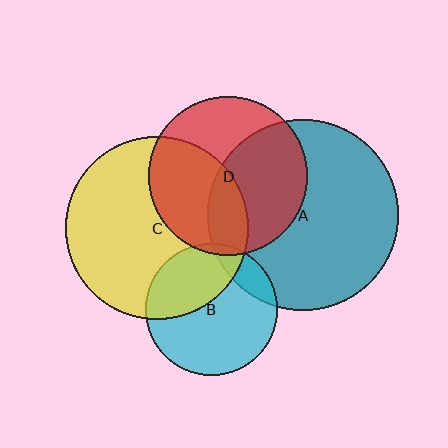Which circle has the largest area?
Circle A (teal).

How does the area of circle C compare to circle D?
Approximately 1.3 times.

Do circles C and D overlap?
Yes.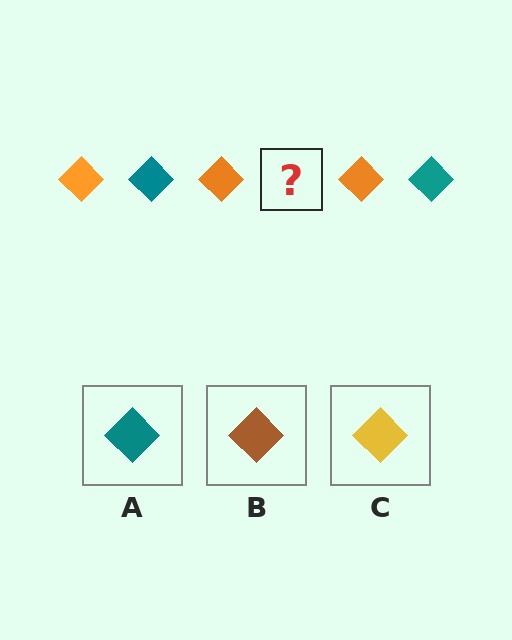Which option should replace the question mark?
Option A.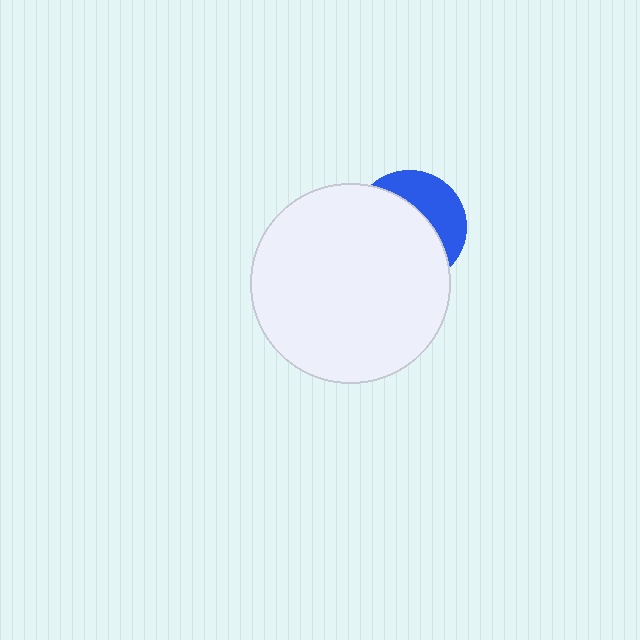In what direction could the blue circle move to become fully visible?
The blue circle could move toward the upper-right. That would shift it out from behind the white circle entirely.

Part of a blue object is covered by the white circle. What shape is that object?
It is a circle.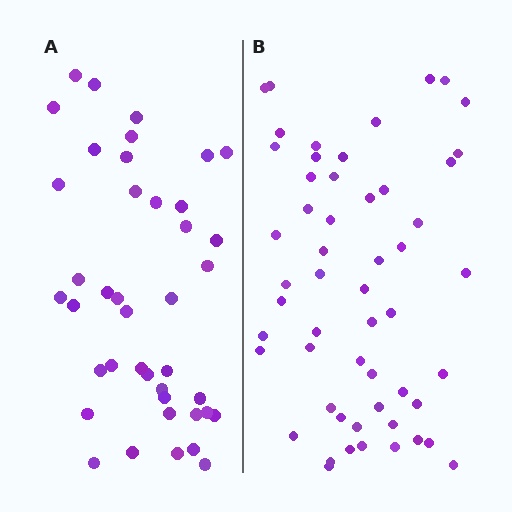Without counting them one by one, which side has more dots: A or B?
Region B (the right region) has more dots.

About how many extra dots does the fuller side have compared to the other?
Region B has approximately 15 more dots than region A.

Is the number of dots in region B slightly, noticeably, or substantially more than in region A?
Region B has noticeably more, but not dramatically so. The ratio is roughly 1.3 to 1.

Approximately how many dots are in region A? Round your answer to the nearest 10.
About 40 dots. (The exact count is 41, which rounds to 40.)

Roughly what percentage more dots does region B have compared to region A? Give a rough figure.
About 30% more.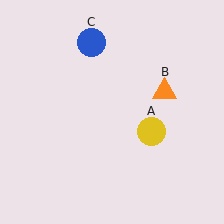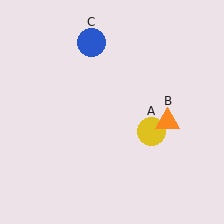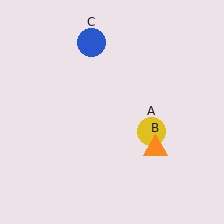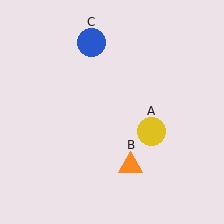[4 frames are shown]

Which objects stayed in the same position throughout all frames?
Yellow circle (object A) and blue circle (object C) remained stationary.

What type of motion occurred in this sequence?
The orange triangle (object B) rotated clockwise around the center of the scene.